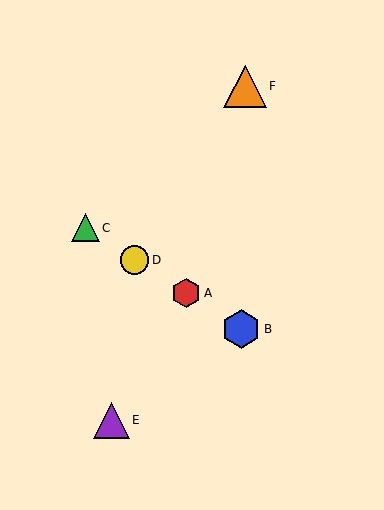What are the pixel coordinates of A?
Object A is at (186, 293).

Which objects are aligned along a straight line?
Objects A, B, C, D are aligned along a straight line.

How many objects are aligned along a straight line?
4 objects (A, B, C, D) are aligned along a straight line.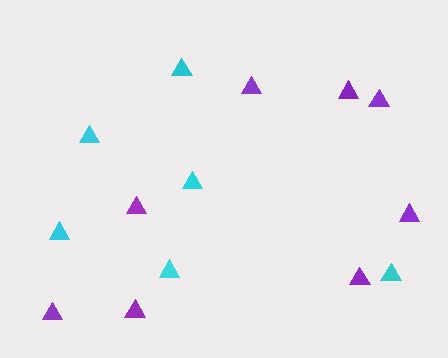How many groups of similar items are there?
There are 2 groups: one group of purple triangles (8) and one group of cyan triangles (6).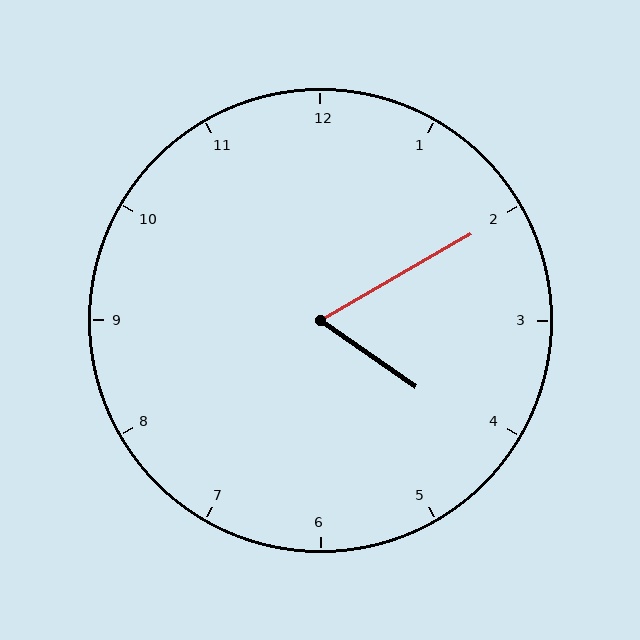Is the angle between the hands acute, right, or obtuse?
It is acute.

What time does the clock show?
4:10.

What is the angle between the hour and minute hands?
Approximately 65 degrees.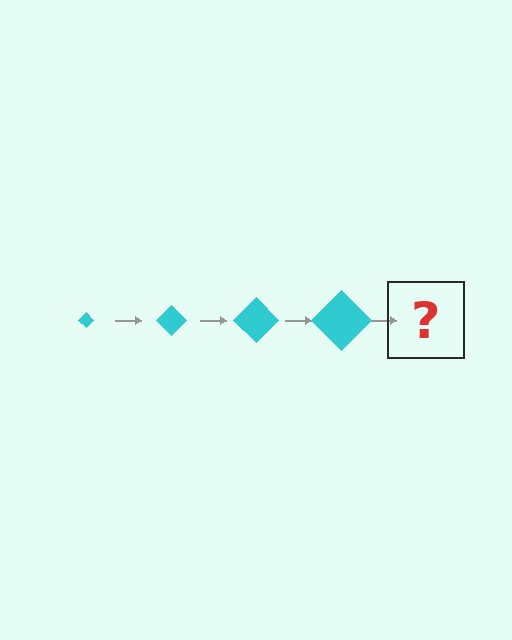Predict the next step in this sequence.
The next step is a cyan diamond, larger than the previous one.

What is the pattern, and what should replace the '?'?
The pattern is that the diamond gets progressively larger each step. The '?' should be a cyan diamond, larger than the previous one.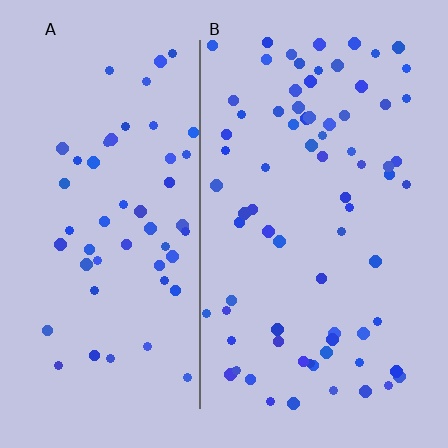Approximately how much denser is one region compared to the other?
Approximately 1.4× — region B over region A.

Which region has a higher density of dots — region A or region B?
B (the right).